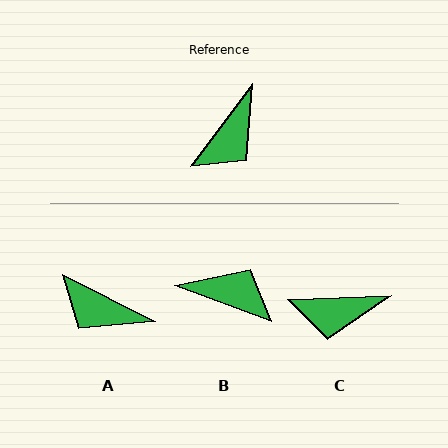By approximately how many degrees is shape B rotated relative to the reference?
Approximately 107 degrees counter-clockwise.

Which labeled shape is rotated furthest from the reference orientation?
B, about 107 degrees away.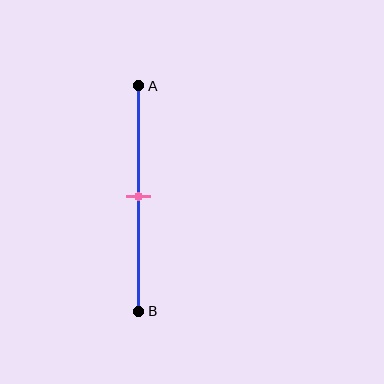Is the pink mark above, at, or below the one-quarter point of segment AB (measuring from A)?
The pink mark is below the one-quarter point of segment AB.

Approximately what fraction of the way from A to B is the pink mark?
The pink mark is approximately 50% of the way from A to B.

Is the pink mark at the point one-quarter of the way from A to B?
No, the mark is at about 50% from A, not at the 25% one-quarter point.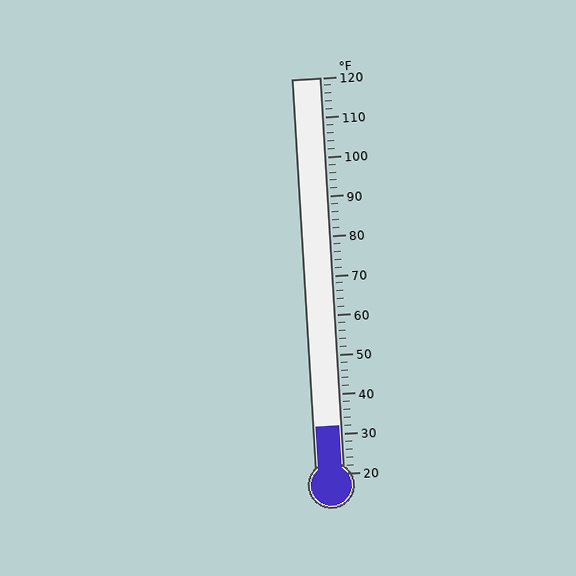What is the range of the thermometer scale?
The thermometer scale ranges from 20°F to 120°F.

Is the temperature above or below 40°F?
The temperature is below 40°F.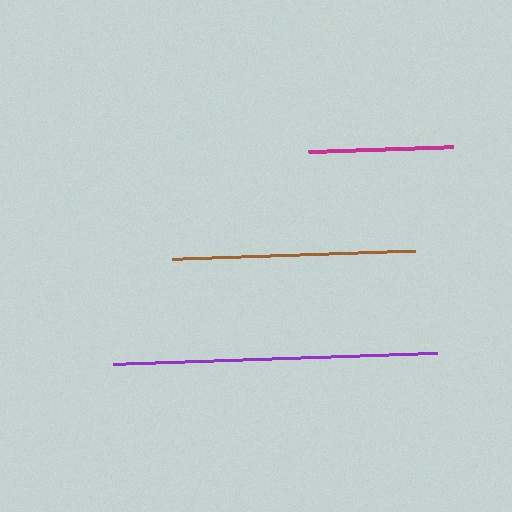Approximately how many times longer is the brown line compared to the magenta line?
The brown line is approximately 1.7 times the length of the magenta line.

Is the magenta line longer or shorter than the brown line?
The brown line is longer than the magenta line.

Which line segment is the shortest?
The magenta line is the shortest at approximately 145 pixels.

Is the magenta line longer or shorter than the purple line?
The purple line is longer than the magenta line.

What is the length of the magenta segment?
The magenta segment is approximately 145 pixels long.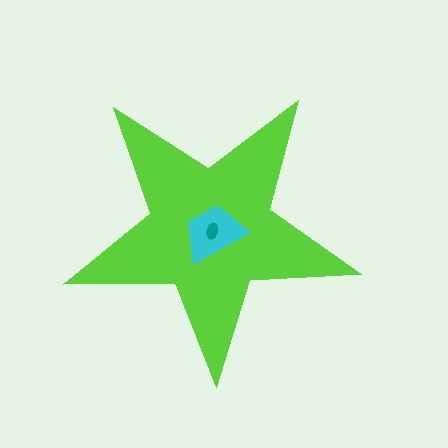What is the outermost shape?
The lime star.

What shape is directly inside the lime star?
The cyan trapezoid.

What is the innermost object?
The teal ellipse.